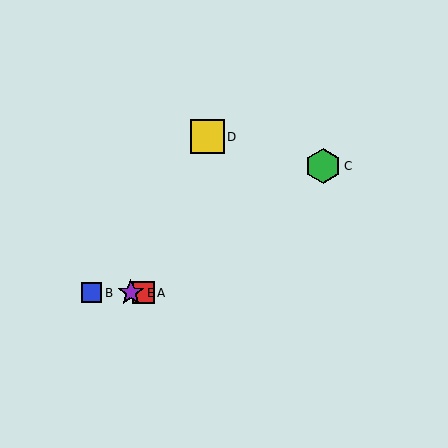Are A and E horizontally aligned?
Yes, both are at y≈293.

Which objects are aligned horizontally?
Objects A, B, E are aligned horizontally.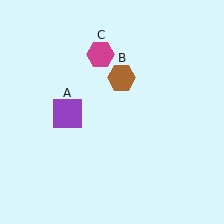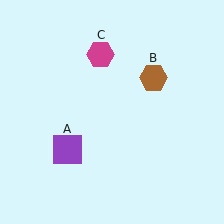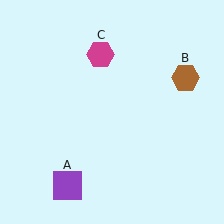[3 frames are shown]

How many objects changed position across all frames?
2 objects changed position: purple square (object A), brown hexagon (object B).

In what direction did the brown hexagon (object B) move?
The brown hexagon (object B) moved right.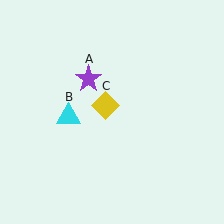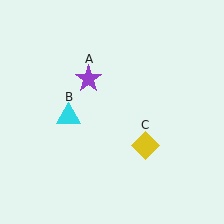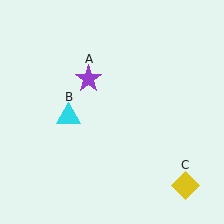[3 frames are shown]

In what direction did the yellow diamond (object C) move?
The yellow diamond (object C) moved down and to the right.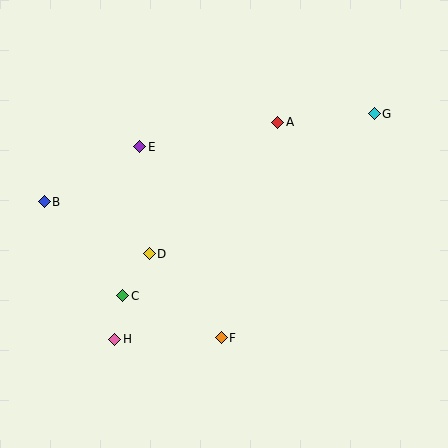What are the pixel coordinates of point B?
Point B is at (44, 202).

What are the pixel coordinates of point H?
Point H is at (115, 339).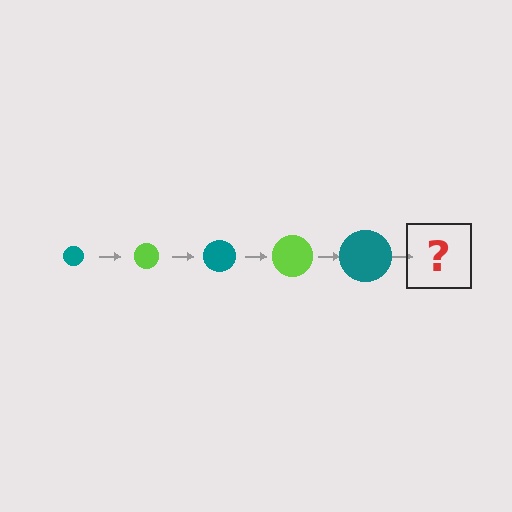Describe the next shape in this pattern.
It should be a lime circle, larger than the previous one.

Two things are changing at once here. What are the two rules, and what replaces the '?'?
The two rules are that the circle grows larger each step and the color cycles through teal and lime. The '?' should be a lime circle, larger than the previous one.